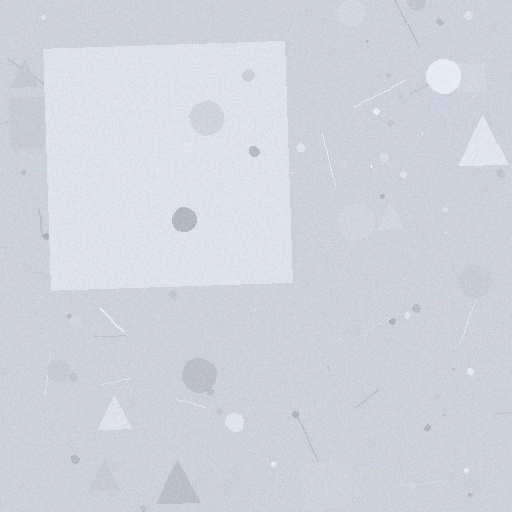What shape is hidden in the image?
A square is hidden in the image.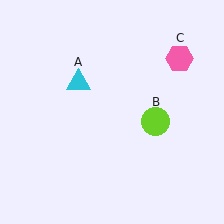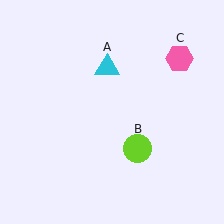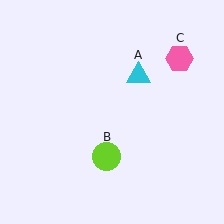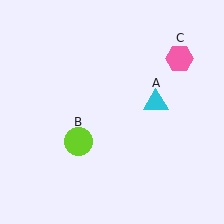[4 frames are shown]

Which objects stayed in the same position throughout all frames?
Pink hexagon (object C) remained stationary.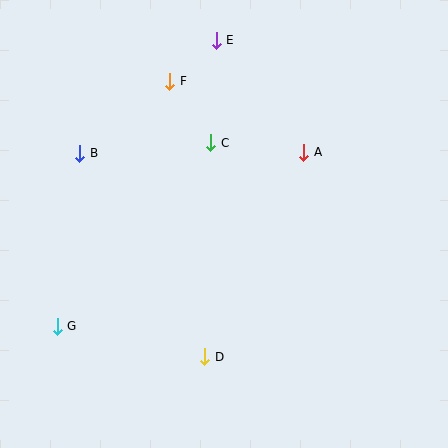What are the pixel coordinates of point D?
Point D is at (205, 357).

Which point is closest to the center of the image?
Point C at (211, 143) is closest to the center.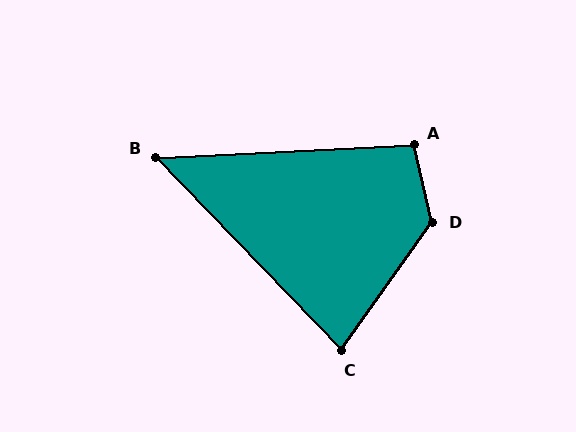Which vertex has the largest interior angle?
D, at approximately 131 degrees.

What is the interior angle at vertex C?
Approximately 79 degrees (acute).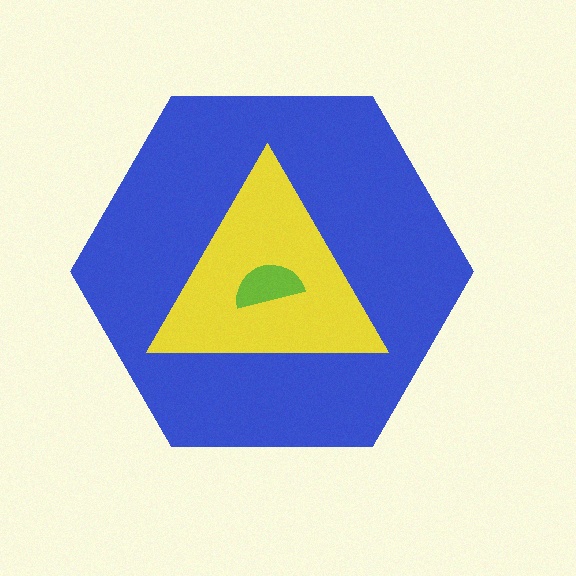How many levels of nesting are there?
3.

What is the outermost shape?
The blue hexagon.